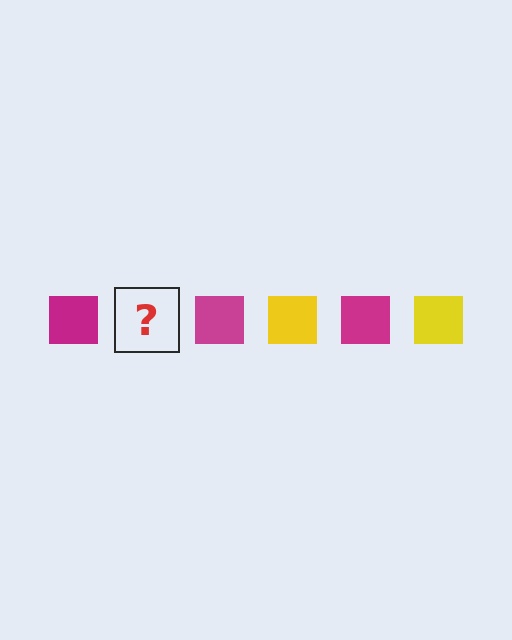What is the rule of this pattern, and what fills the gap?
The rule is that the pattern cycles through magenta, yellow squares. The gap should be filled with a yellow square.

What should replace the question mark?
The question mark should be replaced with a yellow square.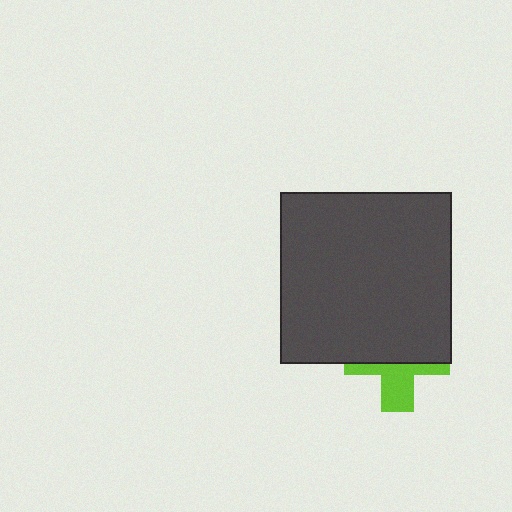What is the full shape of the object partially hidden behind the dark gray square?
The partially hidden object is a lime cross.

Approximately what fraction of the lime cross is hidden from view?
Roughly 59% of the lime cross is hidden behind the dark gray square.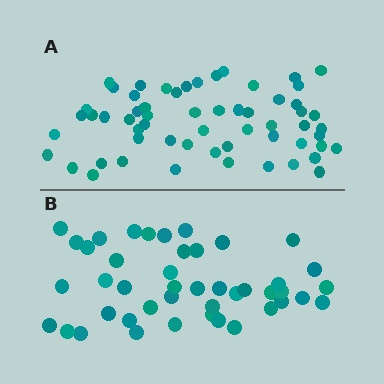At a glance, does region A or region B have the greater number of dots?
Region A (the top region) has more dots.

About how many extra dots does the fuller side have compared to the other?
Region A has approximately 15 more dots than region B.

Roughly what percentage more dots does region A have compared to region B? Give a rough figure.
About 35% more.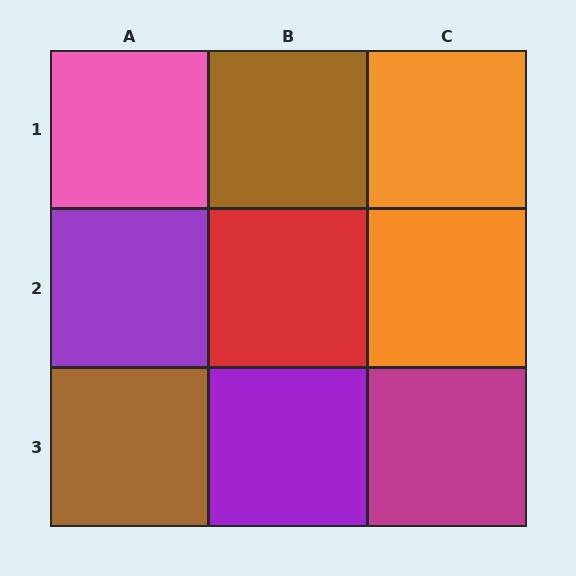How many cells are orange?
2 cells are orange.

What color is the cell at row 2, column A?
Purple.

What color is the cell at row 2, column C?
Orange.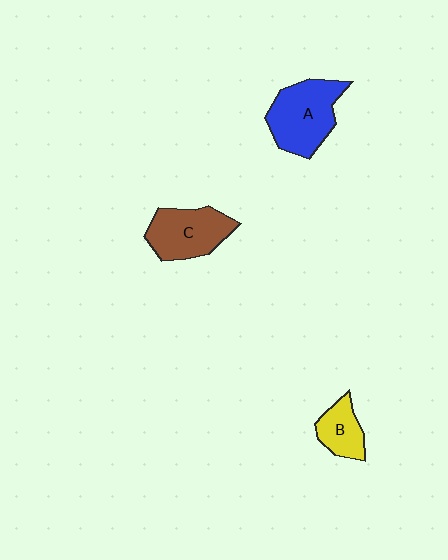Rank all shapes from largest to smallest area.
From largest to smallest: A (blue), C (brown), B (yellow).